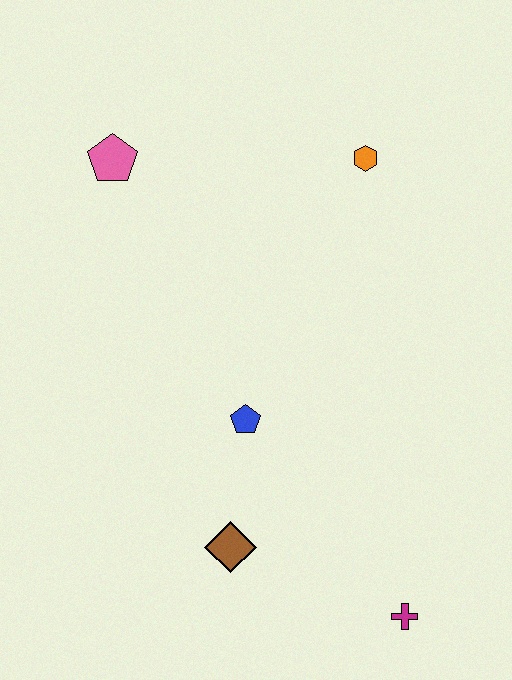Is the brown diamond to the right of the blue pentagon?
No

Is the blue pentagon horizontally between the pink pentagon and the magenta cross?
Yes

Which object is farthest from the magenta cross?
The pink pentagon is farthest from the magenta cross.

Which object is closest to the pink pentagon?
The orange hexagon is closest to the pink pentagon.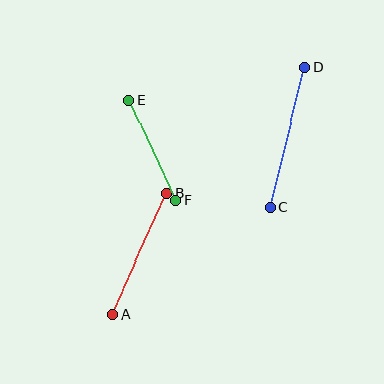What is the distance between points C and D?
The distance is approximately 145 pixels.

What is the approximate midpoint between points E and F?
The midpoint is at approximately (152, 150) pixels.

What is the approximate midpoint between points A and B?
The midpoint is at approximately (140, 254) pixels.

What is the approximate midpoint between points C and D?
The midpoint is at approximately (288, 138) pixels.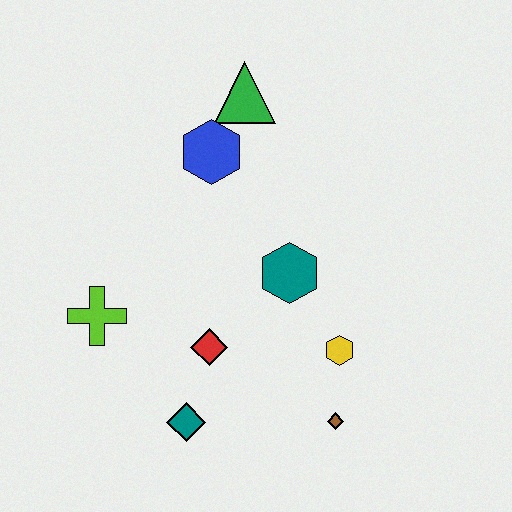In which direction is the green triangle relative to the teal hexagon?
The green triangle is above the teal hexagon.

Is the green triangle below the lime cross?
No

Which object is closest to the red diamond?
The teal diamond is closest to the red diamond.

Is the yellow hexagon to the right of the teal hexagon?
Yes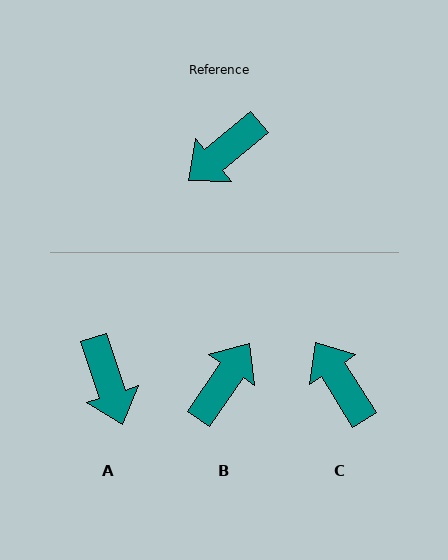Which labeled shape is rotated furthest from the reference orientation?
B, about 164 degrees away.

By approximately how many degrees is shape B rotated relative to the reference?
Approximately 164 degrees clockwise.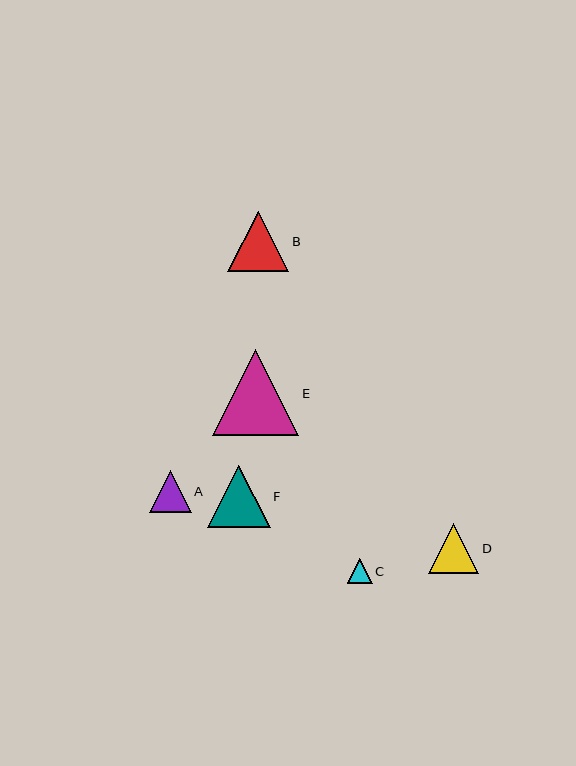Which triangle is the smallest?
Triangle C is the smallest with a size of approximately 25 pixels.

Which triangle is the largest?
Triangle E is the largest with a size of approximately 86 pixels.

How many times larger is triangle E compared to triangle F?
Triangle E is approximately 1.4 times the size of triangle F.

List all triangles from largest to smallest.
From largest to smallest: E, F, B, D, A, C.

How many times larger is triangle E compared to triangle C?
Triangle E is approximately 3.4 times the size of triangle C.